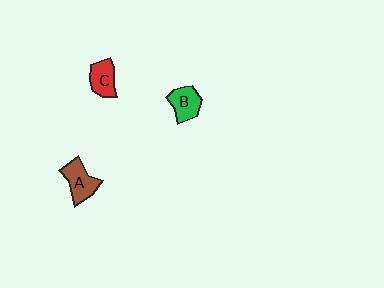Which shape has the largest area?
Shape A (brown).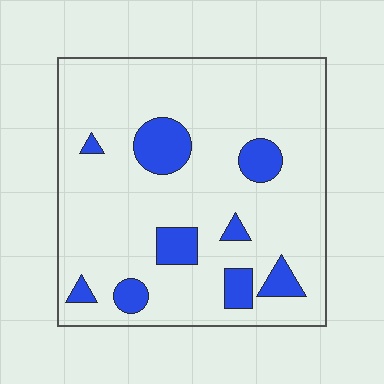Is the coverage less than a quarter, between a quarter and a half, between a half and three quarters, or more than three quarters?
Less than a quarter.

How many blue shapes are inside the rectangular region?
9.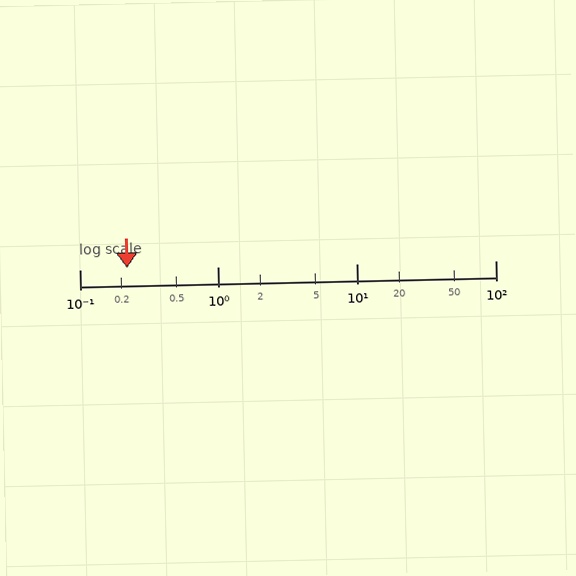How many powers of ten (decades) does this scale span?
The scale spans 3 decades, from 0.1 to 100.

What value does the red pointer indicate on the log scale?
The pointer indicates approximately 0.22.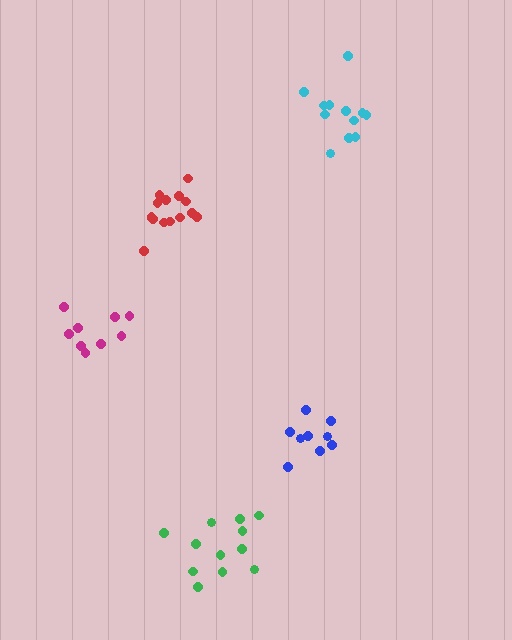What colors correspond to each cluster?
The clusters are colored: green, red, cyan, magenta, blue.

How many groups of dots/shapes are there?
There are 5 groups.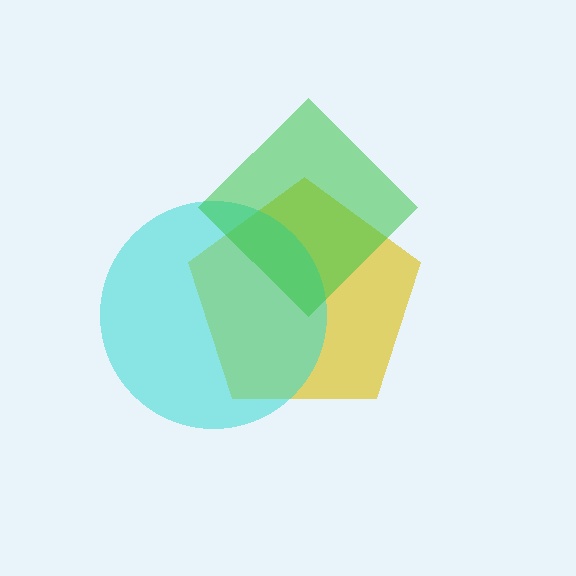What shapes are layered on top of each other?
The layered shapes are: a yellow pentagon, a cyan circle, a green diamond.